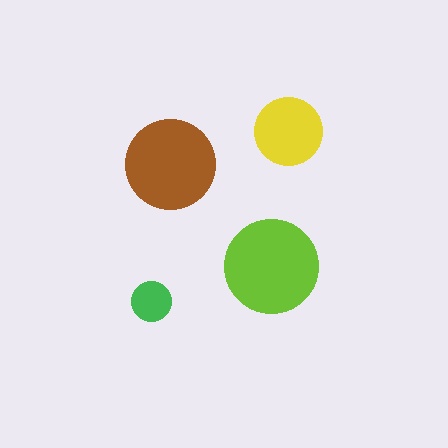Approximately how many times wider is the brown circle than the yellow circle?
About 1.5 times wider.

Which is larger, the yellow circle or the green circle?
The yellow one.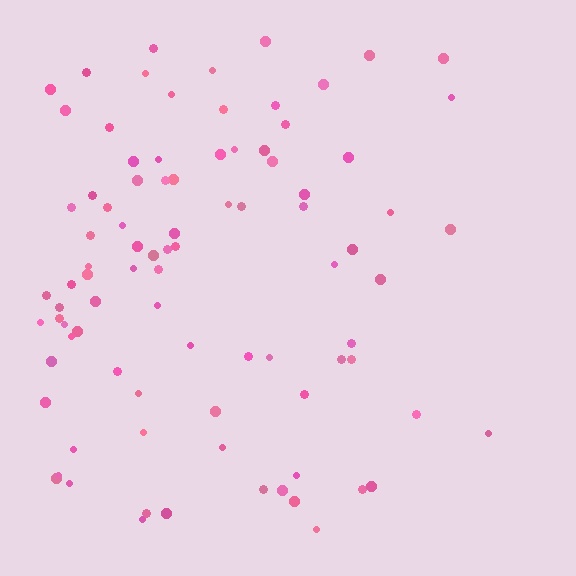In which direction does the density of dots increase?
From right to left, with the left side densest.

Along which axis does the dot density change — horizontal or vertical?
Horizontal.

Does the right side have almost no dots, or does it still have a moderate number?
Still a moderate number, just noticeably fewer than the left.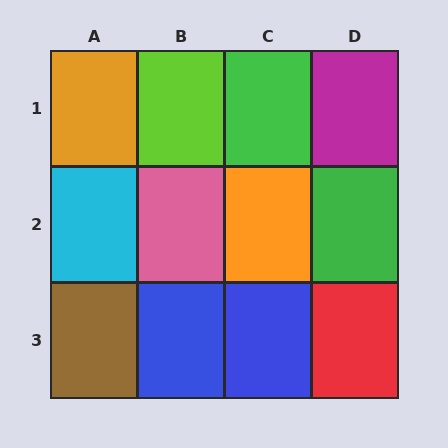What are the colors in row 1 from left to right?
Orange, lime, green, magenta.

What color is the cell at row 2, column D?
Green.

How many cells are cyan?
1 cell is cyan.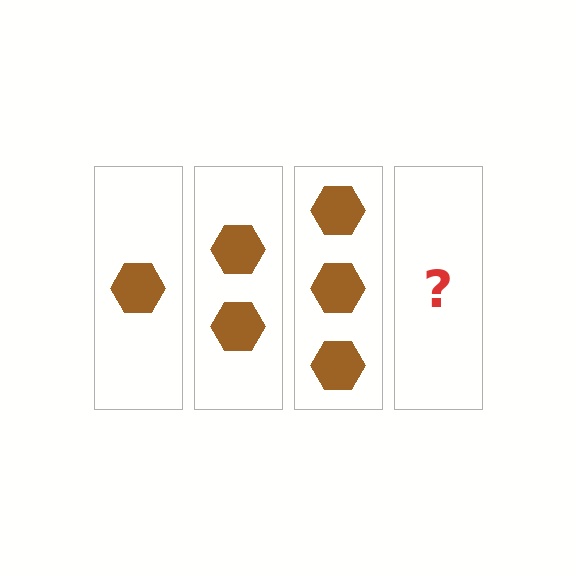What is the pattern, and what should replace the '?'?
The pattern is that each step adds one more hexagon. The '?' should be 4 hexagons.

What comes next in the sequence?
The next element should be 4 hexagons.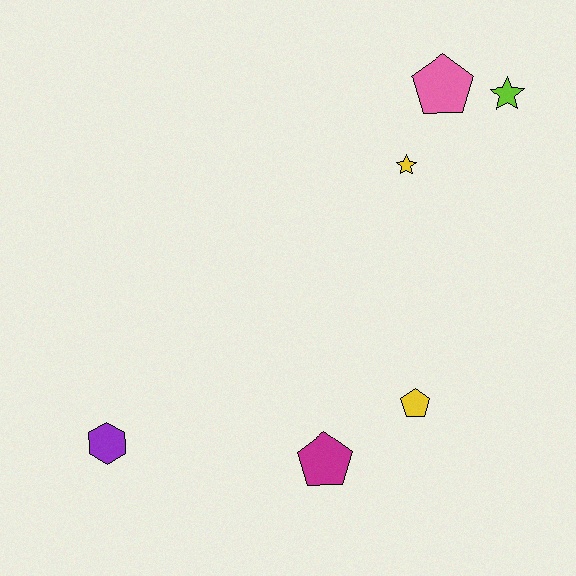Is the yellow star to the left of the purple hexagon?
No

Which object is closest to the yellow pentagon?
The magenta pentagon is closest to the yellow pentagon.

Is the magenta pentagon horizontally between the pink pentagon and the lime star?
No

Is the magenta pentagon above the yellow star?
No